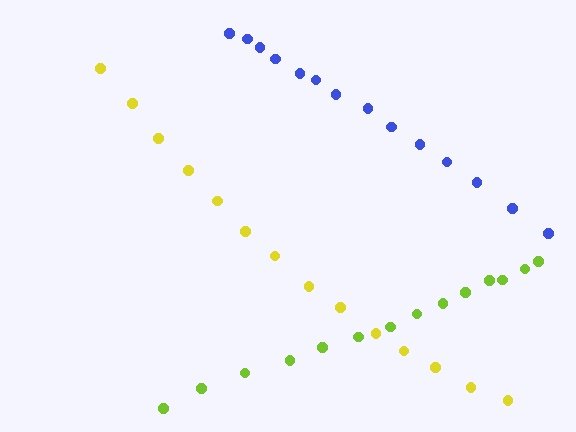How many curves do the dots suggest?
There are 3 distinct paths.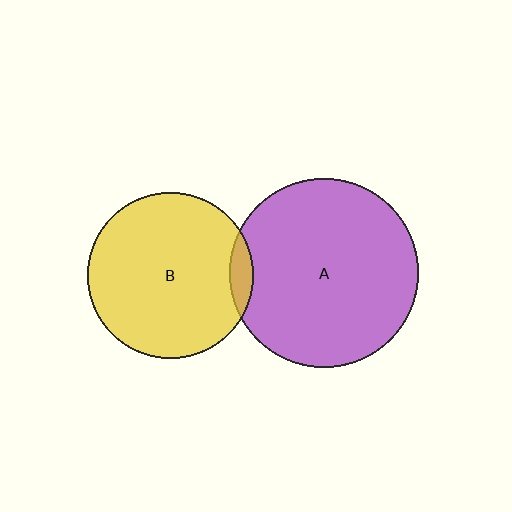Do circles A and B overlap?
Yes.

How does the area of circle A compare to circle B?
Approximately 1.3 times.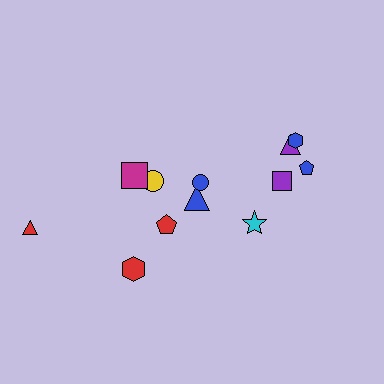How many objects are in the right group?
There are 7 objects.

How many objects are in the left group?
There are 5 objects.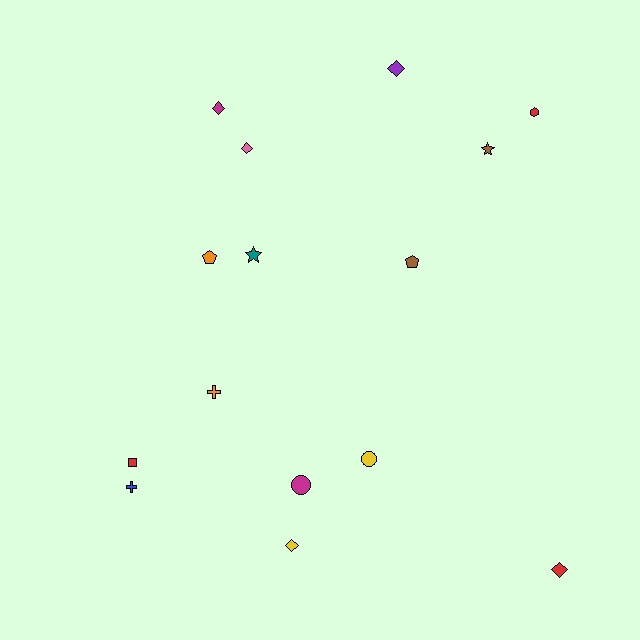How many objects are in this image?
There are 15 objects.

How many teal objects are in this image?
There is 1 teal object.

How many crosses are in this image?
There are 2 crosses.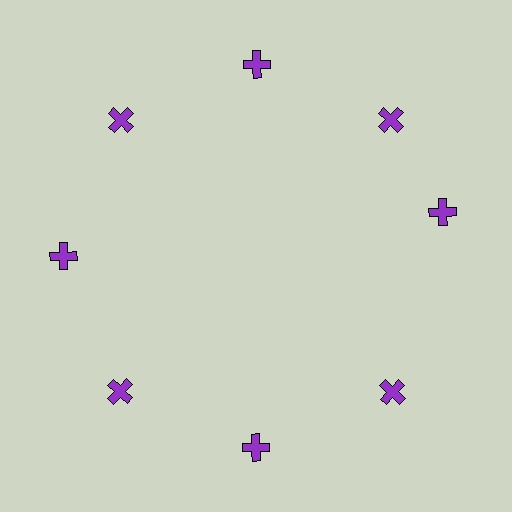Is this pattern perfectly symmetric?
No. The 8 purple crosses are arranged in a ring, but one element near the 3 o'clock position is rotated out of alignment along the ring, breaking the 8-fold rotational symmetry.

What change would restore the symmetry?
The symmetry would be restored by rotating it back into even spacing with its neighbors so that all 8 crosses sit at equal angles and equal distance from the center.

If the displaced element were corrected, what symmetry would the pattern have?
It would have 8-fold rotational symmetry — the pattern would map onto itself every 45 degrees.